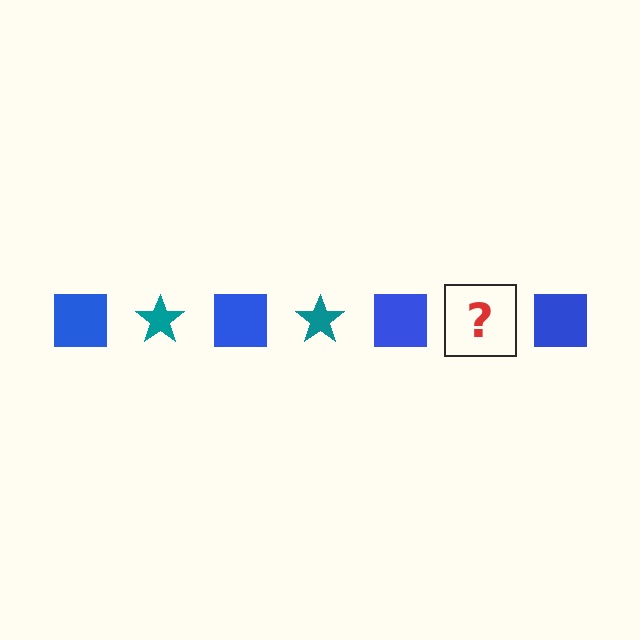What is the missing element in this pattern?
The missing element is a teal star.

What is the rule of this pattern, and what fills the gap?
The rule is that the pattern alternates between blue square and teal star. The gap should be filled with a teal star.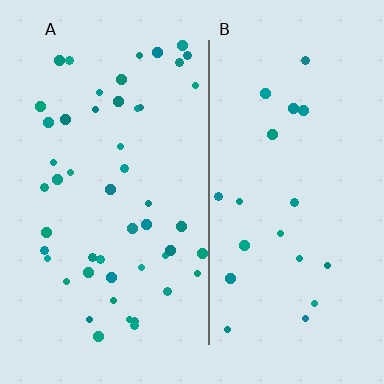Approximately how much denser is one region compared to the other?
Approximately 2.4× — region A over region B.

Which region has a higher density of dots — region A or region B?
A (the left).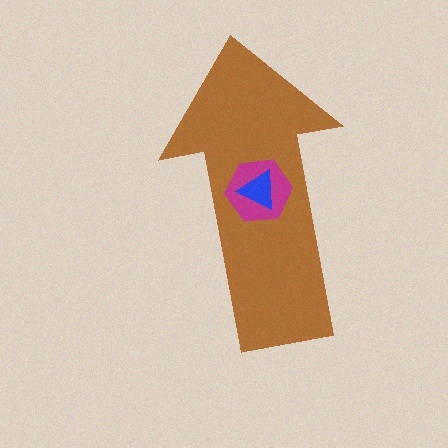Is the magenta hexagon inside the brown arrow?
Yes.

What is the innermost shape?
The blue triangle.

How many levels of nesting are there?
3.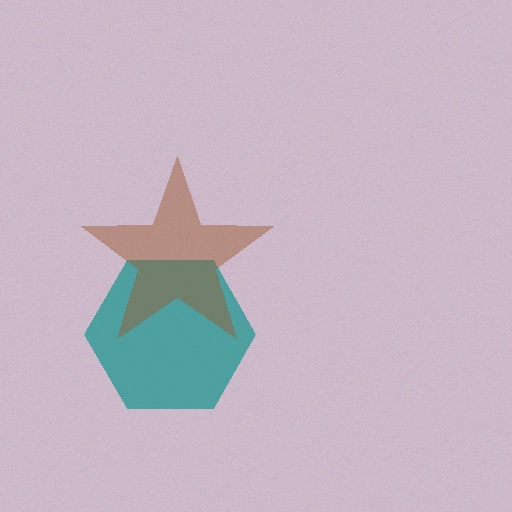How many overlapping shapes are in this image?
There are 2 overlapping shapes in the image.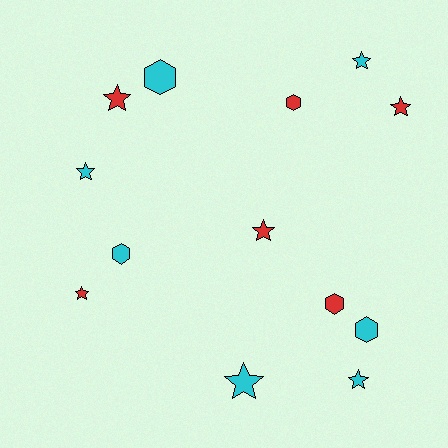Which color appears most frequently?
Cyan, with 7 objects.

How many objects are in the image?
There are 13 objects.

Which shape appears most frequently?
Star, with 8 objects.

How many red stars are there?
There are 4 red stars.